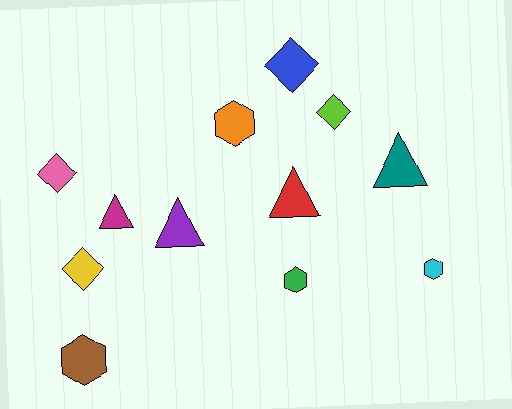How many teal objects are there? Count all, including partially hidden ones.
There is 1 teal object.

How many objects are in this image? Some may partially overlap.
There are 12 objects.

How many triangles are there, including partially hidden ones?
There are 4 triangles.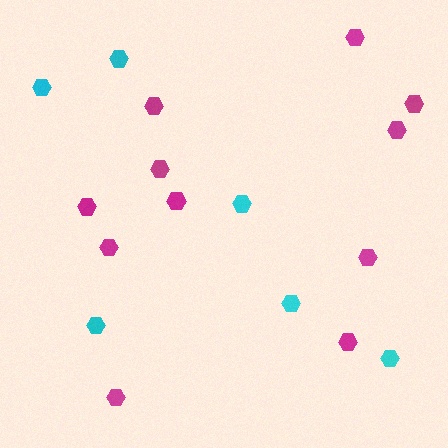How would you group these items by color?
There are 2 groups: one group of magenta hexagons (11) and one group of cyan hexagons (6).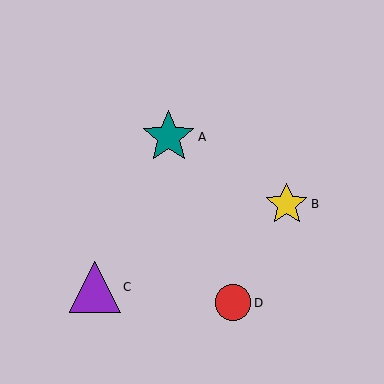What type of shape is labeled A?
Shape A is a teal star.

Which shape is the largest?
The teal star (labeled A) is the largest.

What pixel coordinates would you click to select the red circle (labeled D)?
Click at (233, 303) to select the red circle D.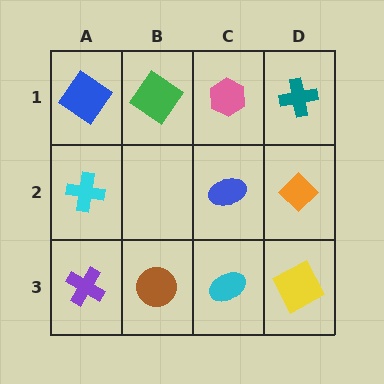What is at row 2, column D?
An orange diamond.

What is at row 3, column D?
A yellow square.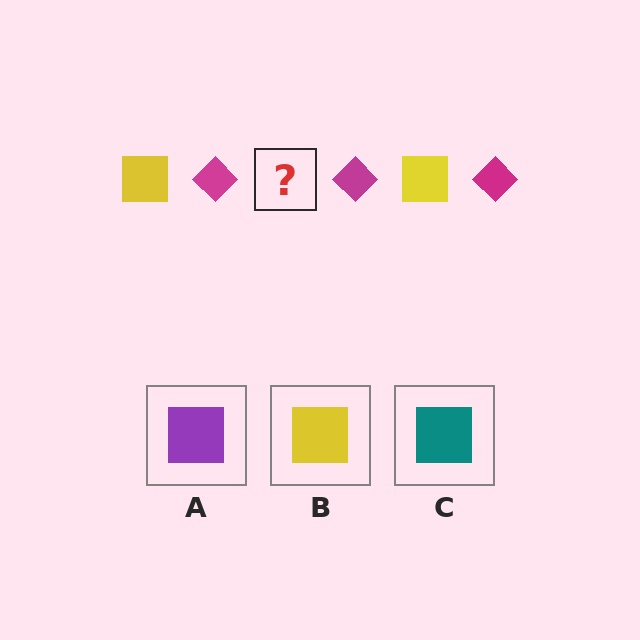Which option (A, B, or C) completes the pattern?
B.